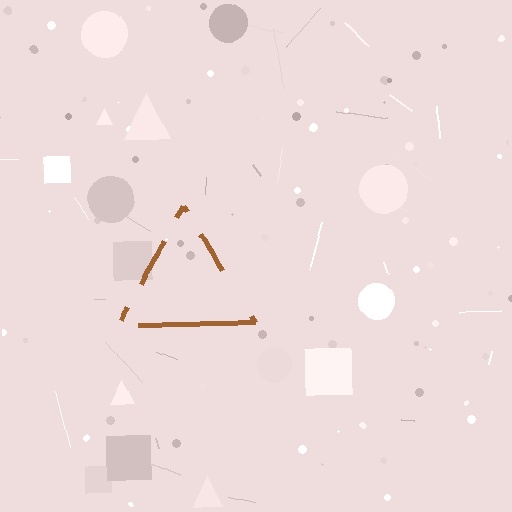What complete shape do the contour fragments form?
The contour fragments form a triangle.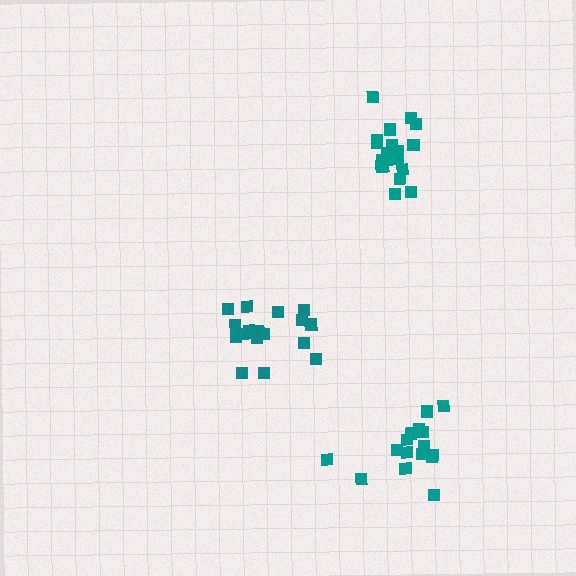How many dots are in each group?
Group 1: 17 dots, Group 2: 17 dots, Group 3: 20 dots (54 total).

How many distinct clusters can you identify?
There are 3 distinct clusters.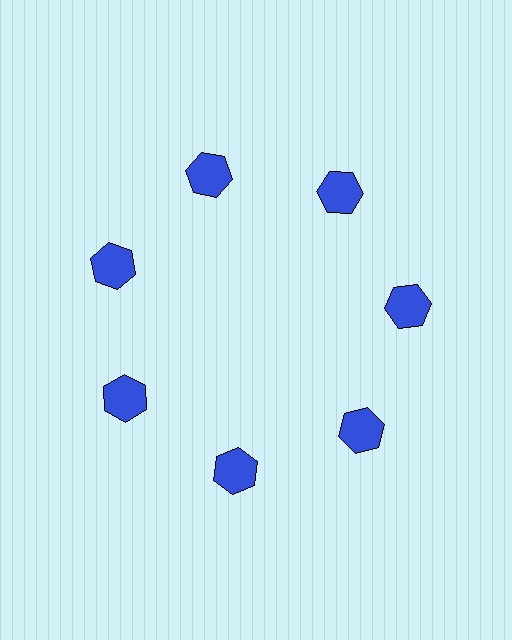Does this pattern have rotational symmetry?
Yes, this pattern has 7-fold rotational symmetry. It looks the same after rotating 51 degrees around the center.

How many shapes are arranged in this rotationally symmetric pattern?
There are 7 shapes, arranged in 7 groups of 1.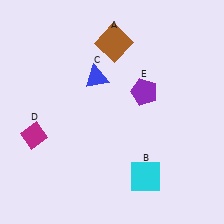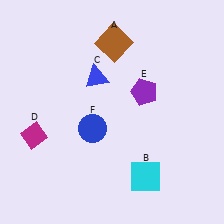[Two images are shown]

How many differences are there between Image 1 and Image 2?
There is 1 difference between the two images.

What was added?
A blue circle (F) was added in Image 2.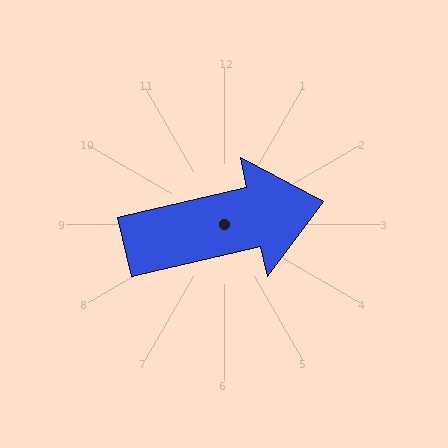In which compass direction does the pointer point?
East.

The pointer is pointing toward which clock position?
Roughly 3 o'clock.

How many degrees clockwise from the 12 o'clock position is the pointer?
Approximately 77 degrees.